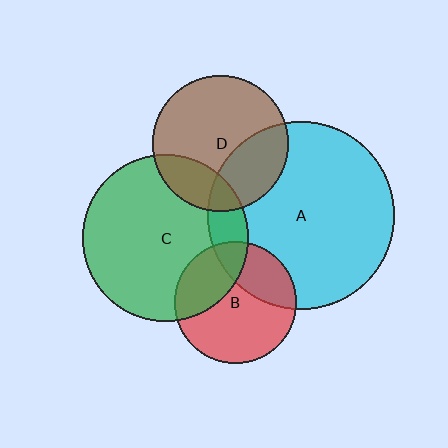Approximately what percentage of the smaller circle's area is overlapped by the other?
Approximately 30%.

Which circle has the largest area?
Circle A (cyan).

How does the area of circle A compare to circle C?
Approximately 1.3 times.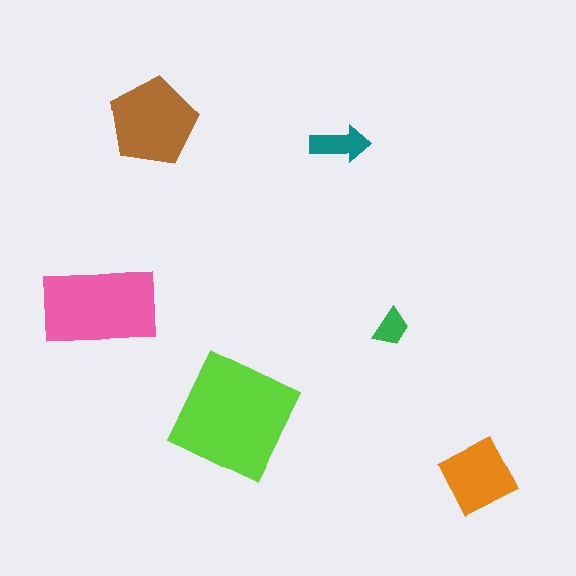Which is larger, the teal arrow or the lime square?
The lime square.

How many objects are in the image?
There are 6 objects in the image.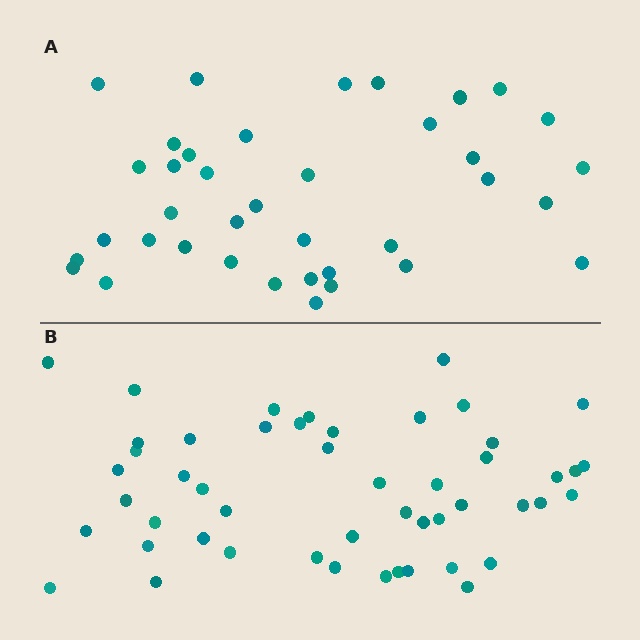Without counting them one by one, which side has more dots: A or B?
Region B (the bottom region) has more dots.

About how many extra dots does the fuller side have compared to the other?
Region B has roughly 12 or so more dots than region A.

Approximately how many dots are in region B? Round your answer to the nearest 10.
About 50 dots.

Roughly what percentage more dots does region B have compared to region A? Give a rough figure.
About 30% more.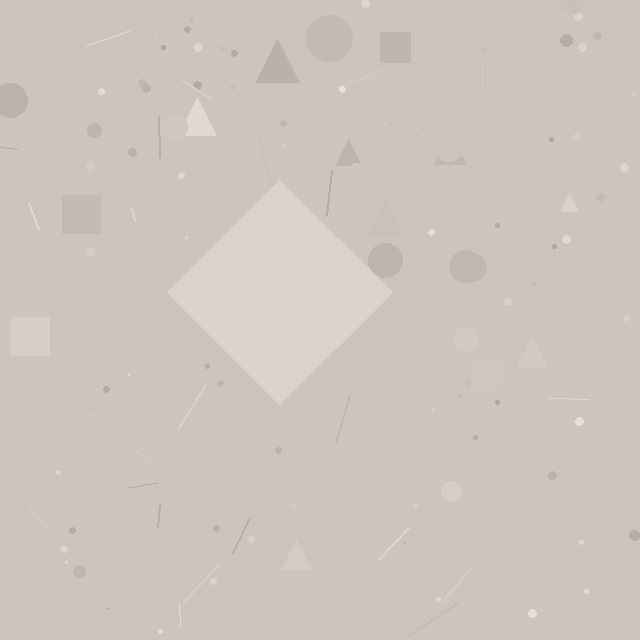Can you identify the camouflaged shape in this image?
The camouflaged shape is a diamond.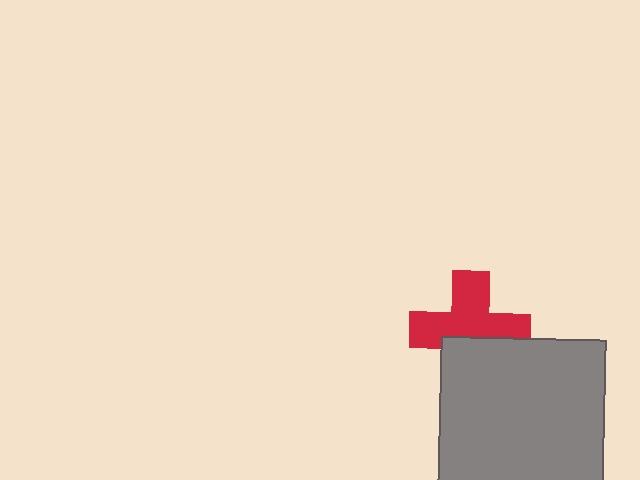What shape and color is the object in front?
The object in front is a gray square.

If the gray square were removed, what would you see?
You would see the complete red cross.